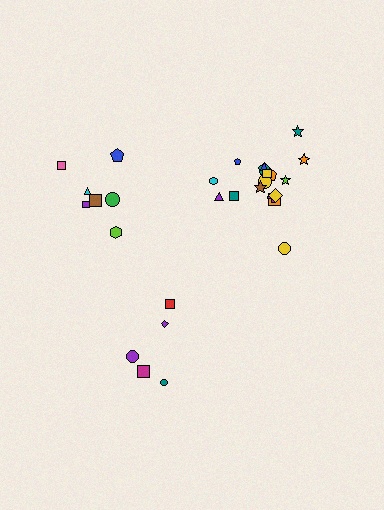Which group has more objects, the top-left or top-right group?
The top-right group.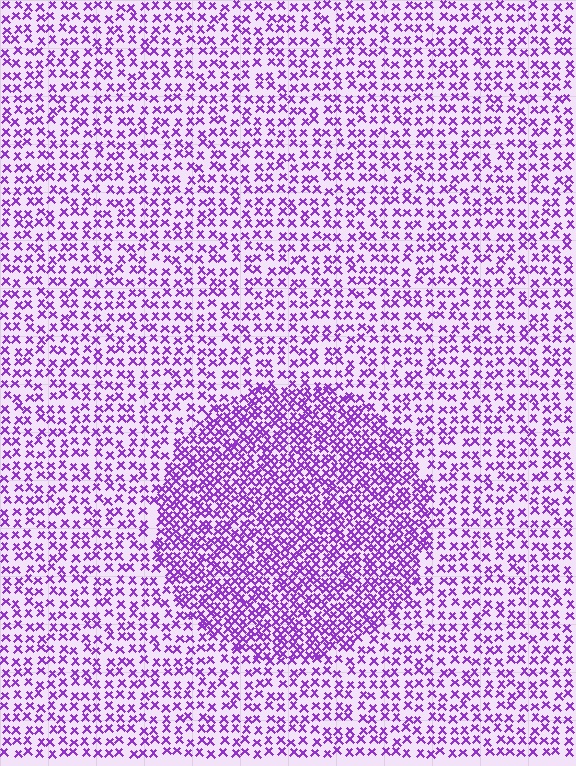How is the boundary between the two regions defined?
The boundary is defined by a change in element density (approximately 1.9x ratio). All elements are the same color, size, and shape.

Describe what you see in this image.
The image contains small purple elements arranged at two different densities. A circle-shaped region is visible where the elements are more densely packed than the surrounding area.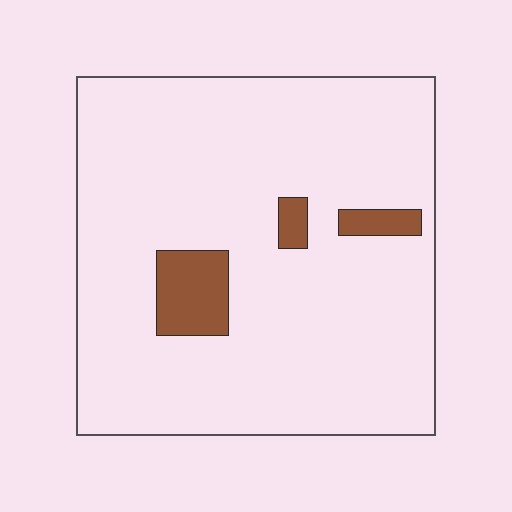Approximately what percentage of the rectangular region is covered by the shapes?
Approximately 10%.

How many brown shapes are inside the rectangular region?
3.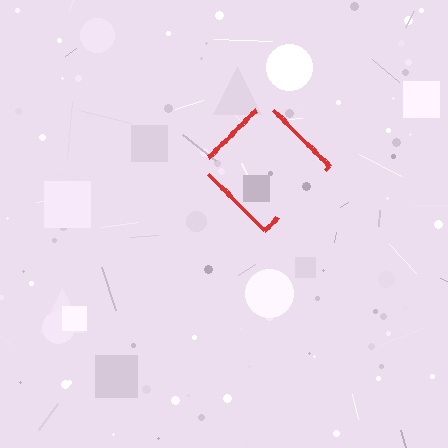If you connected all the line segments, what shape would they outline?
They would outline a diamond.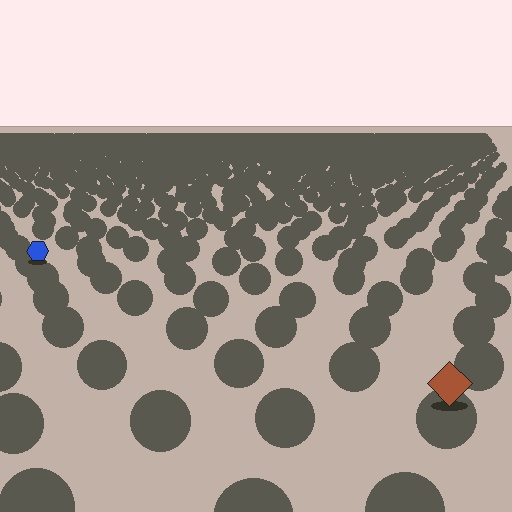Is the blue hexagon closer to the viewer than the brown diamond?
No. The brown diamond is closer — you can tell from the texture gradient: the ground texture is coarser near it.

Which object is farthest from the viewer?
The blue hexagon is farthest from the viewer. It appears smaller and the ground texture around it is denser.